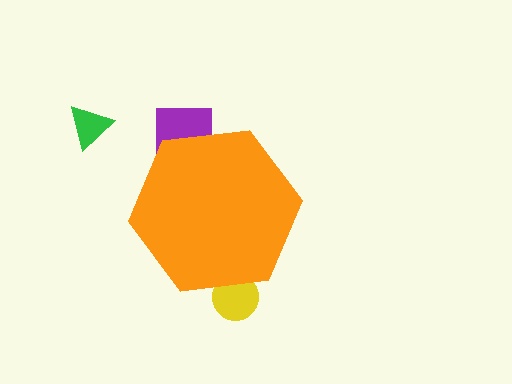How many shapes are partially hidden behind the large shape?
2 shapes are partially hidden.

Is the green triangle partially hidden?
No, the green triangle is fully visible.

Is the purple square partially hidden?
Yes, the purple square is partially hidden behind the orange hexagon.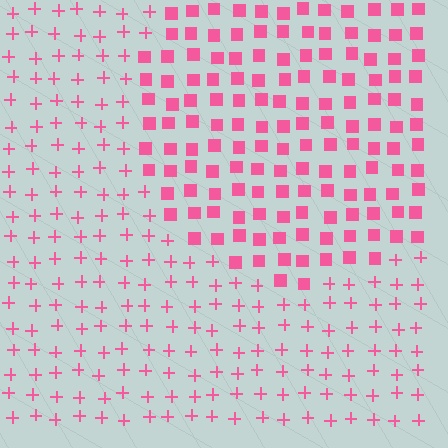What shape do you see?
I see a circle.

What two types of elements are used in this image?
The image uses squares inside the circle region and plus signs outside it.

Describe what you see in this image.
The image is filled with small pink elements arranged in a uniform grid. A circle-shaped region contains squares, while the surrounding area contains plus signs. The boundary is defined purely by the change in element shape.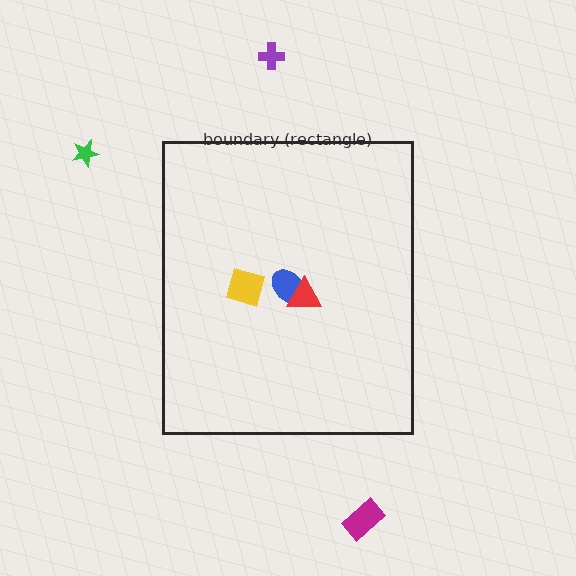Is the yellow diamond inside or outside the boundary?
Inside.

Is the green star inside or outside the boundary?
Outside.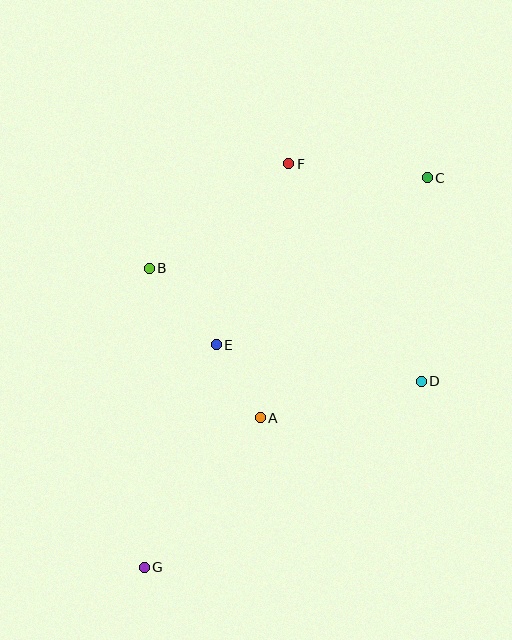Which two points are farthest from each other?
Points C and G are farthest from each other.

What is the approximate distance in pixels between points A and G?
The distance between A and G is approximately 189 pixels.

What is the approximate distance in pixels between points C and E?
The distance between C and E is approximately 269 pixels.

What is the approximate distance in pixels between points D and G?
The distance between D and G is approximately 334 pixels.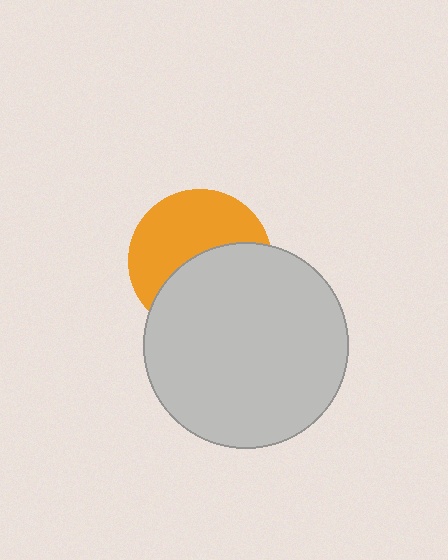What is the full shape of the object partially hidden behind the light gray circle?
The partially hidden object is an orange circle.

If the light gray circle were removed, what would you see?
You would see the complete orange circle.